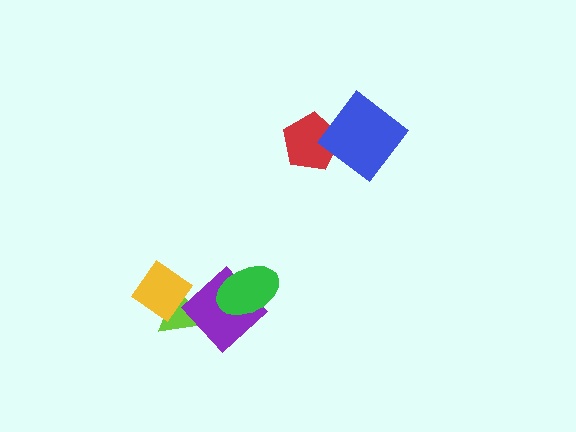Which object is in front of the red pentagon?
The blue diamond is in front of the red pentagon.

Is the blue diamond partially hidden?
No, no other shape covers it.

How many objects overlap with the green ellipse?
1 object overlaps with the green ellipse.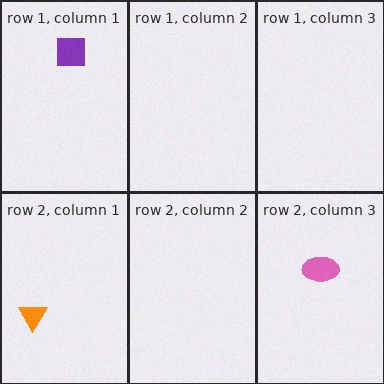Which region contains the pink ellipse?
The row 2, column 3 region.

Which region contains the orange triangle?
The row 2, column 1 region.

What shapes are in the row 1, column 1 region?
The purple square.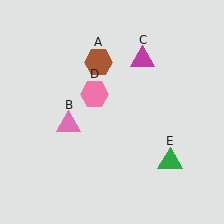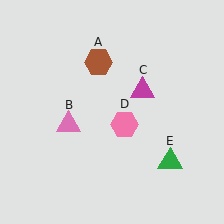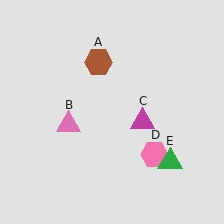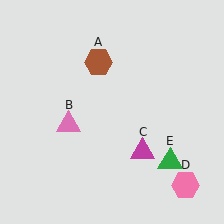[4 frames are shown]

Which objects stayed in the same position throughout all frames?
Brown hexagon (object A) and pink triangle (object B) and green triangle (object E) remained stationary.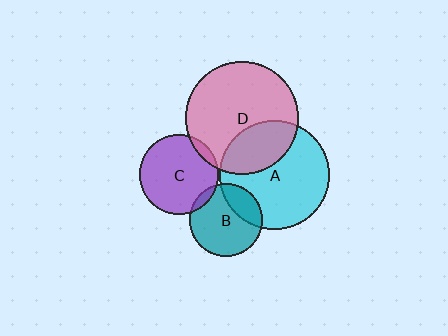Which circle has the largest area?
Circle D (pink).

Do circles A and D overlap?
Yes.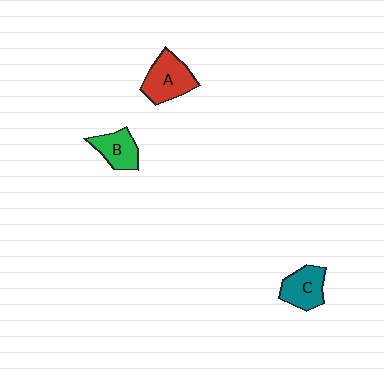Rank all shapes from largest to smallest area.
From largest to smallest: A (red), C (teal), B (green).